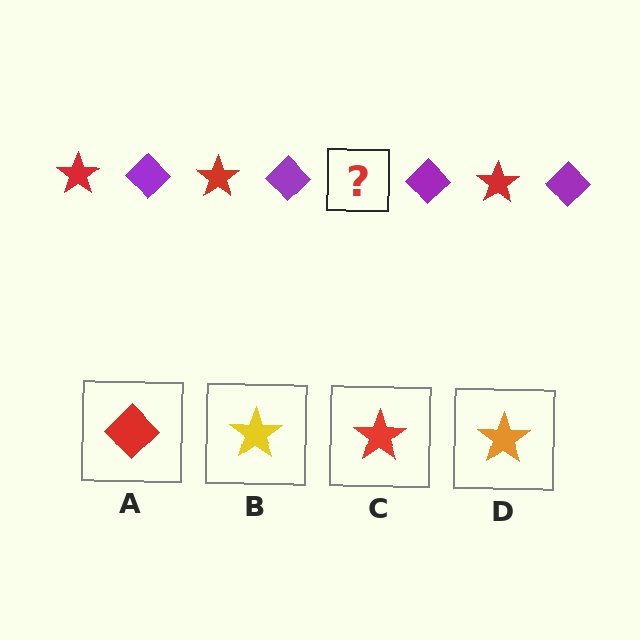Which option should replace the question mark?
Option C.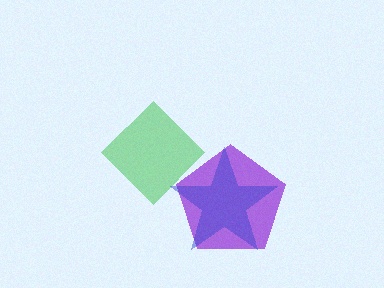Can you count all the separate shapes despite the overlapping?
Yes, there are 3 separate shapes.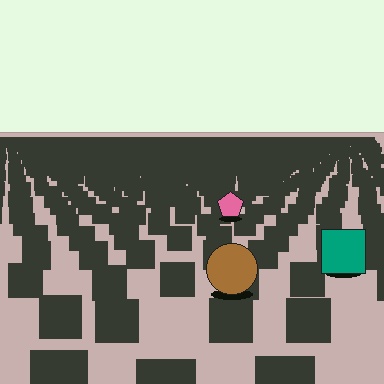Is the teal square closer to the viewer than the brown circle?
No. The brown circle is closer — you can tell from the texture gradient: the ground texture is coarser near it.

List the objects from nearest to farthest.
From nearest to farthest: the brown circle, the teal square, the pink pentagon.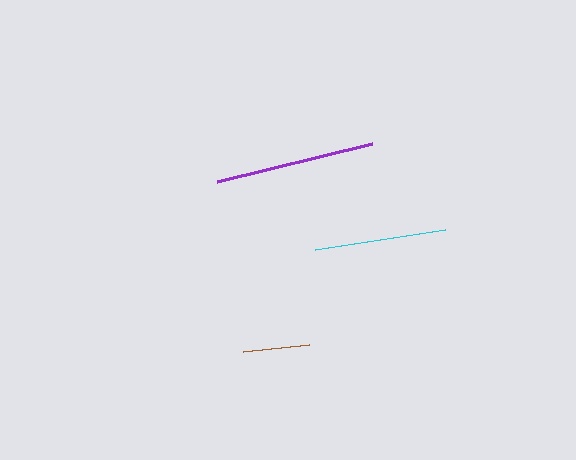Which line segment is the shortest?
The brown line is the shortest at approximately 66 pixels.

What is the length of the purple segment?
The purple segment is approximately 159 pixels long.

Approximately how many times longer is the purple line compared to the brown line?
The purple line is approximately 2.4 times the length of the brown line.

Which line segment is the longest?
The purple line is the longest at approximately 159 pixels.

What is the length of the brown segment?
The brown segment is approximately 66 pixels long.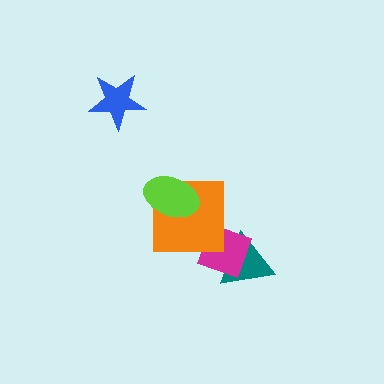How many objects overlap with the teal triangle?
1 object overlaps with the teal triangle.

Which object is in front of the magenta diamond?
The orange square is in front of the magenta diamond.